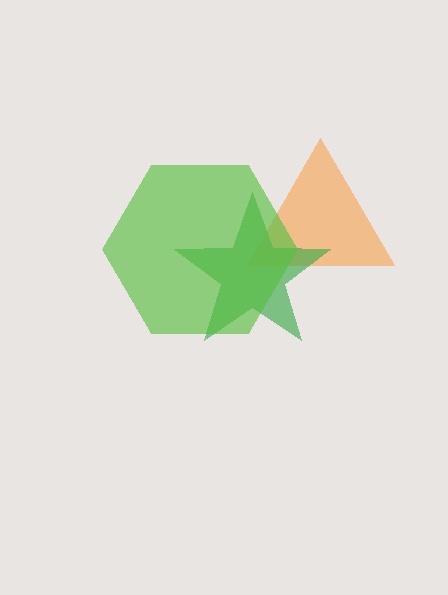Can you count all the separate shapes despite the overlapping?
Yes, there are 3 separate shapes.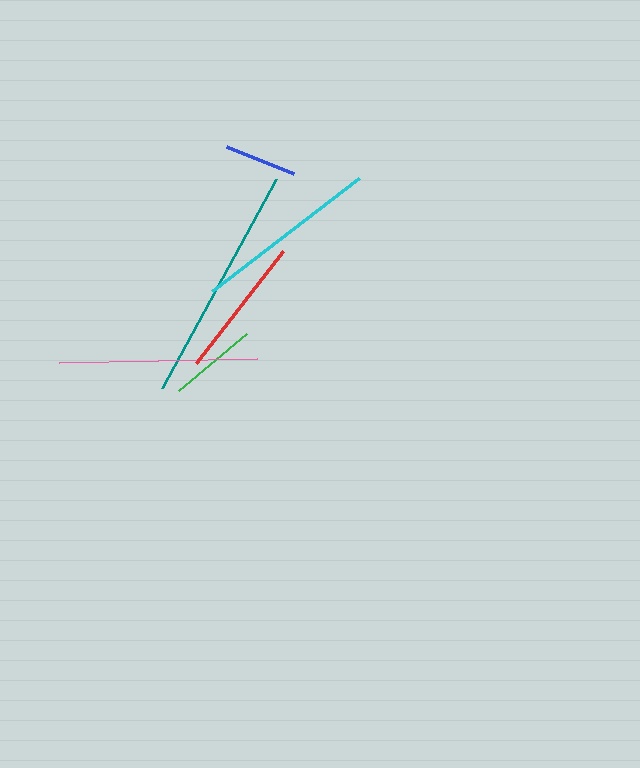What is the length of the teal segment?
The teal segment is approximately 238 pixels long.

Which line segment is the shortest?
The blue line is the shortest at approximately 73 pixels.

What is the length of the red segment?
The red segment is approximately 142 pixels long.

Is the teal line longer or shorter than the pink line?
The teal line is longer than the pink line.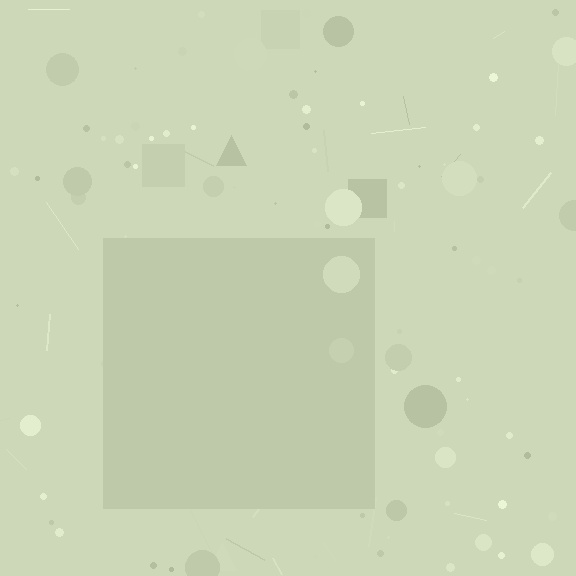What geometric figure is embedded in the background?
A square is embedded in the background.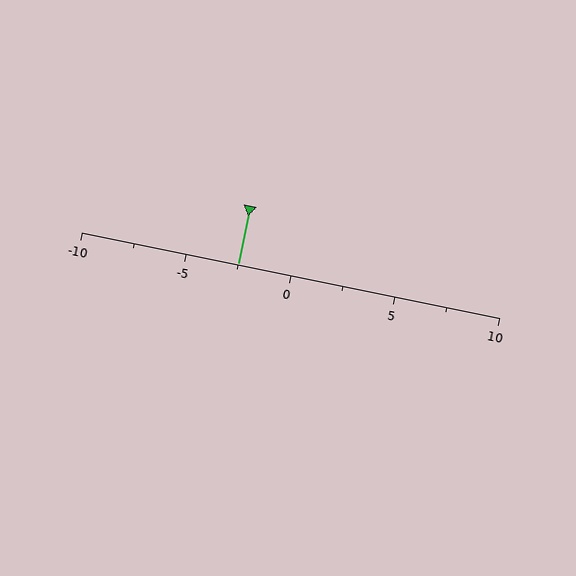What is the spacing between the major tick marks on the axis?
The major ticks are spaced 5 apart.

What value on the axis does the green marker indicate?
The marker indicates approximately -2.5.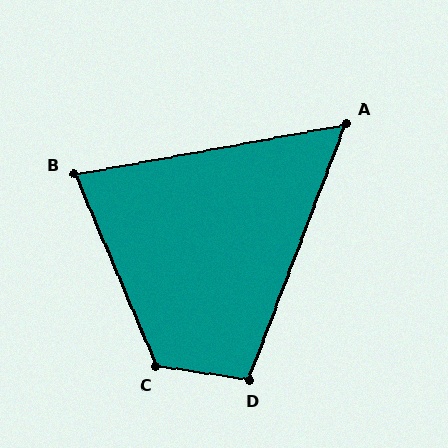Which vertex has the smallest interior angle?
A, at approximately 59 degrees.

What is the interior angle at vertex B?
Approximately 77 degrees (acute).